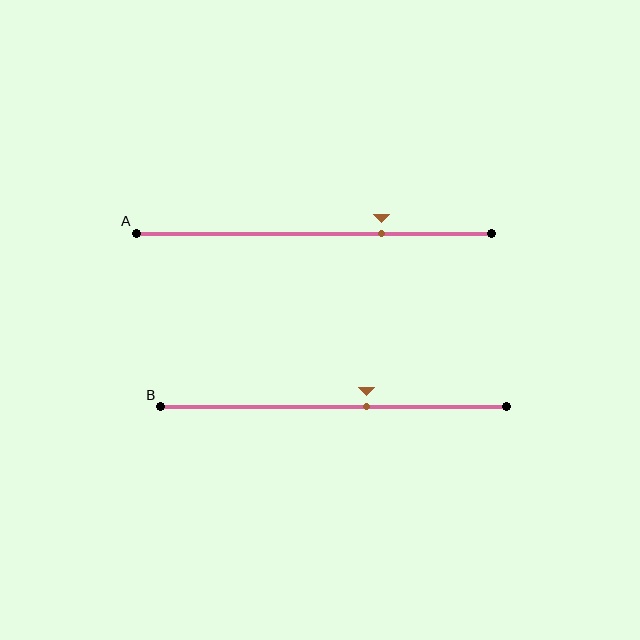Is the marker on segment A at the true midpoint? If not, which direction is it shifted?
No, the marker on segment A is shifted to the right by about 19% of the segment length.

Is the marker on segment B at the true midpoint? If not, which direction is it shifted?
No, the marker on segment B is shifted to the right by about 10% of the segment length.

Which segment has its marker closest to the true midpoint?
Segment B has its marker closest to the true midpoint.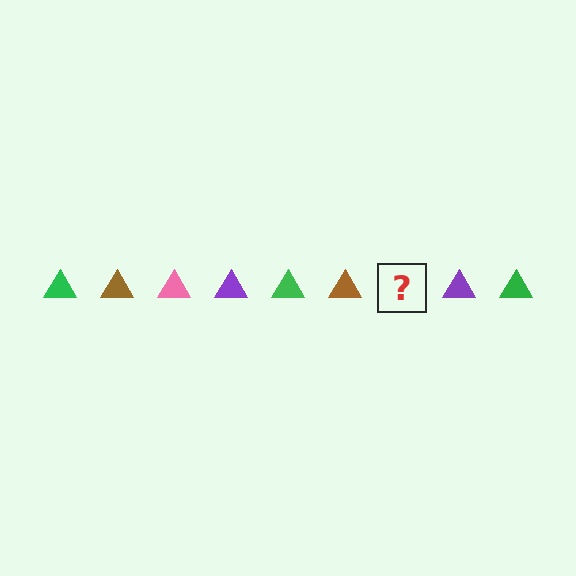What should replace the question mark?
The question mark should be replaced with a pink triangle.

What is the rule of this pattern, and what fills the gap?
The rule is that the pattern cycles through green, brown, pink, purple triangles. The gap should be filled with a pink triangle.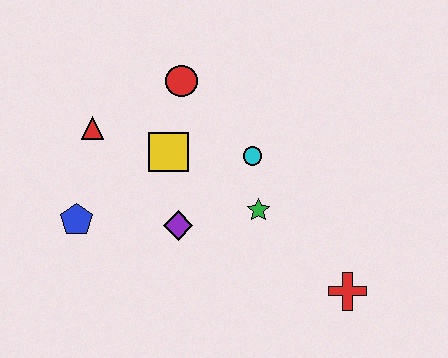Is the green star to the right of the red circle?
Yes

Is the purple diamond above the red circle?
No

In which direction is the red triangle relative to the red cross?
The red triangle is to the left of the red cross.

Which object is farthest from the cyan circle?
The blue pentagon is farthest from the cyan circle.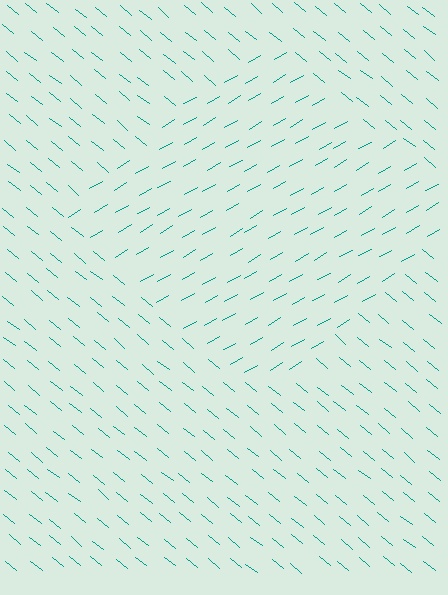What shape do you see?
I see a diamond.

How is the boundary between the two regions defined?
The boundary is defined purely by a change in line orientation (approximately 69 degrees difference). All lines are the same color and thickness.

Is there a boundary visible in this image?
Yes, there is a texture boundary formed by a change in line orientation.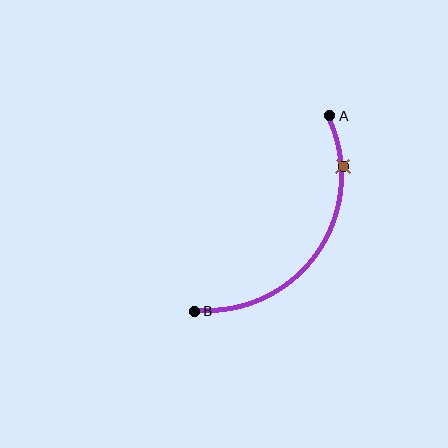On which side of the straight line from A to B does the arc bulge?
The arc bulges below and to the right of the straight line connecting A and B.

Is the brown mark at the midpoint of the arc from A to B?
No. The brown mark lies on the arc but is closer to endpoint A. The arc midpoint would be at the point on the curve equidistant along the arc from both A and B.